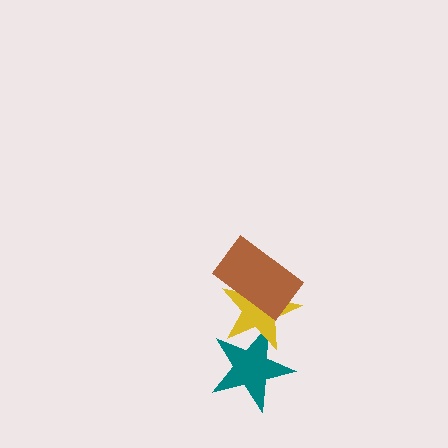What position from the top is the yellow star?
The yellow star is 2nd from the top.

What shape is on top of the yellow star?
The brown rectangle is on top of the yellow star.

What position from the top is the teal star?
The teal star is 3rd from the top.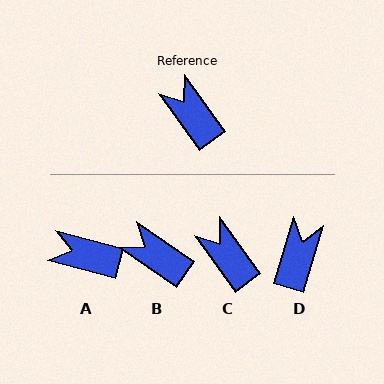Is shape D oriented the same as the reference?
No, it is off by about 53 degrees.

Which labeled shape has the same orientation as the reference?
C.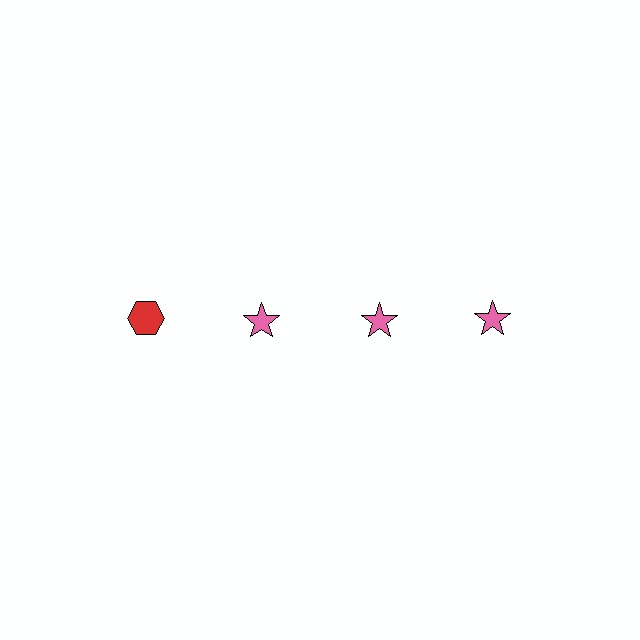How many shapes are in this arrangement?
There are 4 shapes arranged in a grid pattern.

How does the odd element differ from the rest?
It differs in both color (red instead of pink) and shape (hexagon instead of star).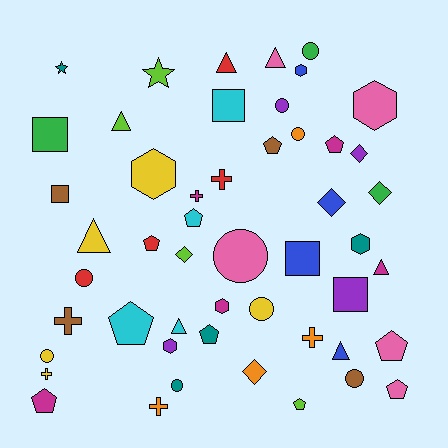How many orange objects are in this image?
There are 4 orange objects.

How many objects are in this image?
There are 50 objects.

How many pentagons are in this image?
There are 10 pentagons.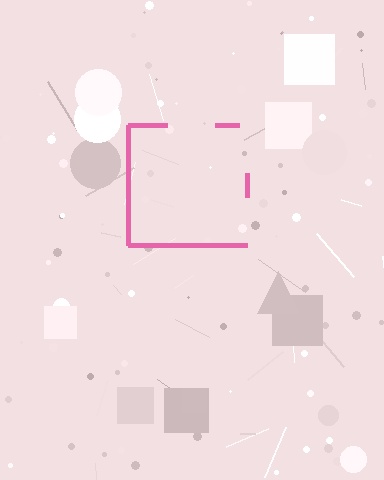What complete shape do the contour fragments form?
The contour fragments form a square.